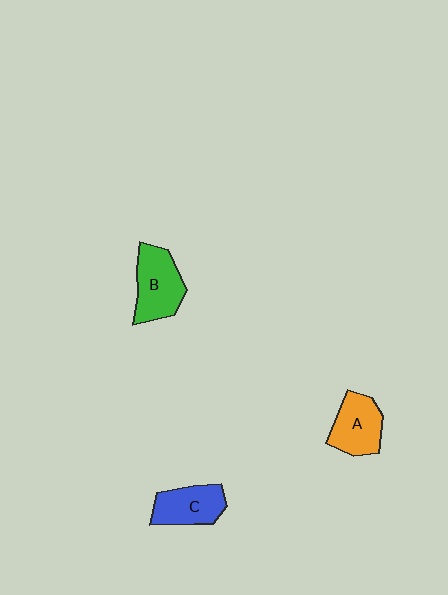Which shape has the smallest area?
Shape C (blue).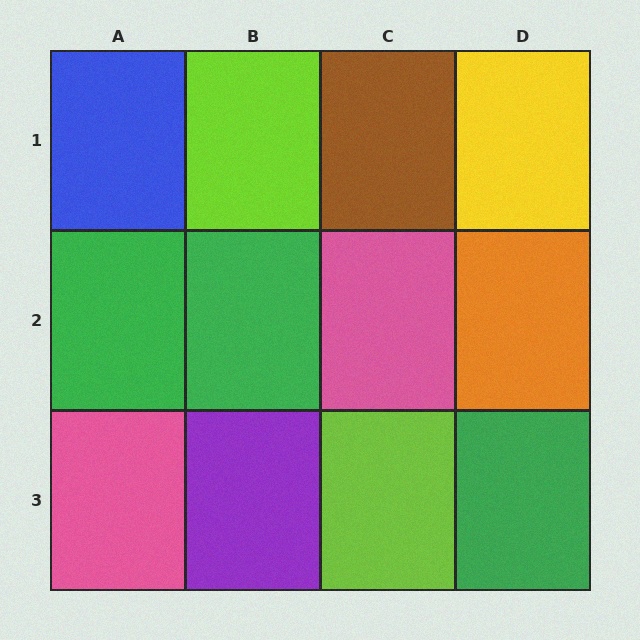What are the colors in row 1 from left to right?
Blue, lime, brown, yellow.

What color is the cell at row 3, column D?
Green.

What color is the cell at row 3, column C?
Lime.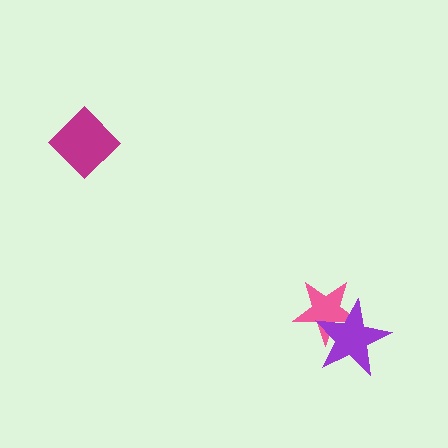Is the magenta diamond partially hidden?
No, no other shape covers it.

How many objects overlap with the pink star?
1 object overlaps with the pink star.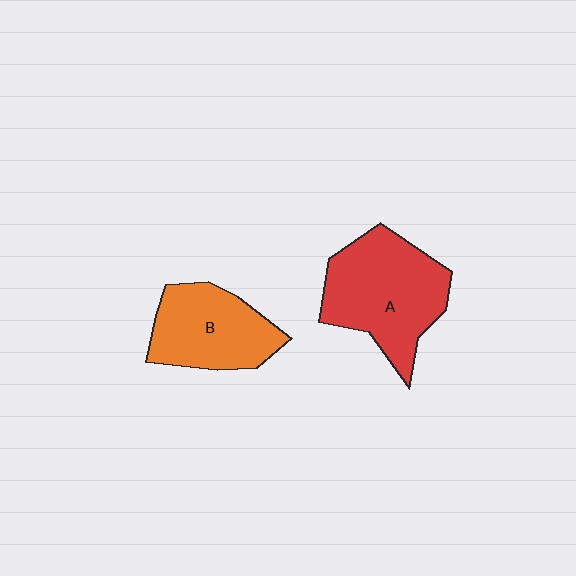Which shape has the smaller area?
Shape B (orange).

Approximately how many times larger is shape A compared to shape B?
Approximately 1.3 times.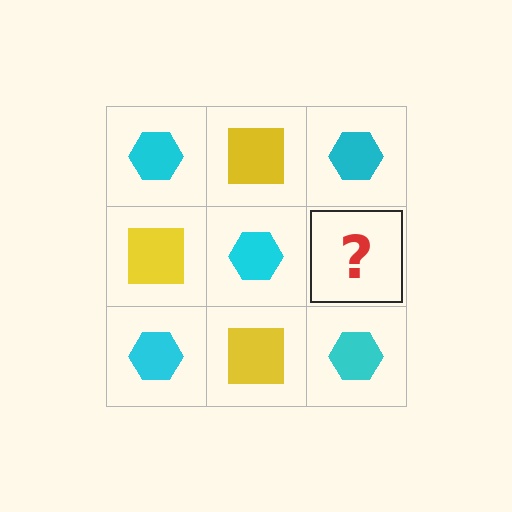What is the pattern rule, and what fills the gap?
The rule is that it alternates cyan hexagon and yellow square in a checkerboard pattern. The gap should be filled with a yellow square.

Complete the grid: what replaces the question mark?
The question mark should be replaced with a yellow square.